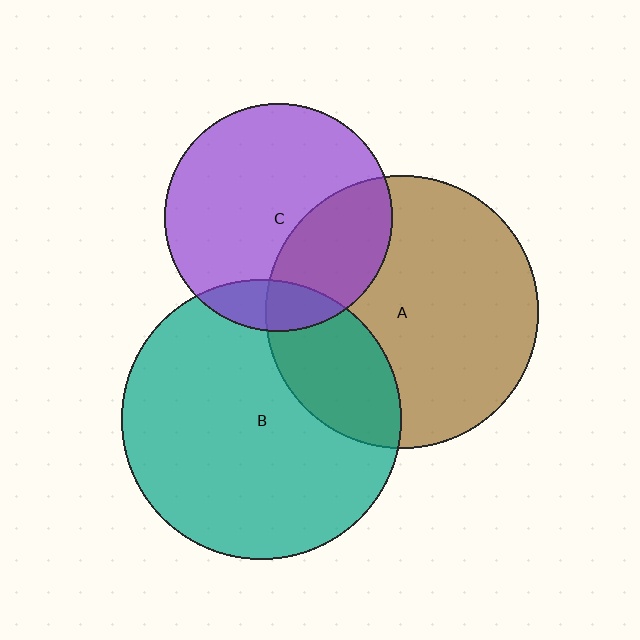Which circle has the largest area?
Circle B (teal).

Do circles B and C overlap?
Yes.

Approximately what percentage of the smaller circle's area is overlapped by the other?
Approximately 15%.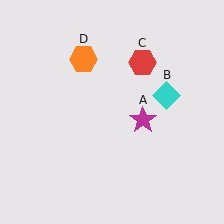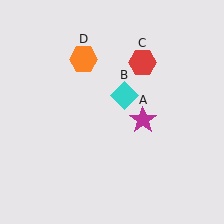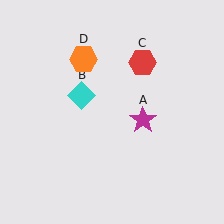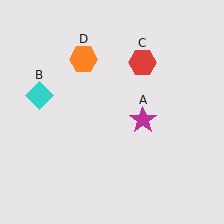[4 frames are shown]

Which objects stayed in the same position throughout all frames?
Magenta star (object A) and red hexagon (object C) and orange hexagon (object D) remained stationary.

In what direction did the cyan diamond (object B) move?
The cyan diamond (object B) moved left.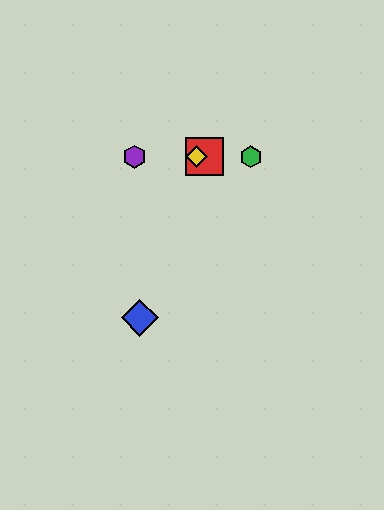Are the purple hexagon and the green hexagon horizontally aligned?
Yes, both are at y≈157.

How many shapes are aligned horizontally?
4 shapes (the red square, the green hexagon, the yellow diamond, the purple hexagon) are aligned horizontally.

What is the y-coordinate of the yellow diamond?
The yellow diamond is at y≈157.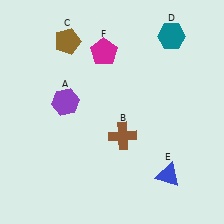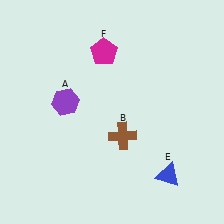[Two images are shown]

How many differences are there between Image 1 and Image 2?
There are 2 differences between the two images.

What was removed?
The teal hexagon (D), the brown pentagon (C) were removed in Image 2.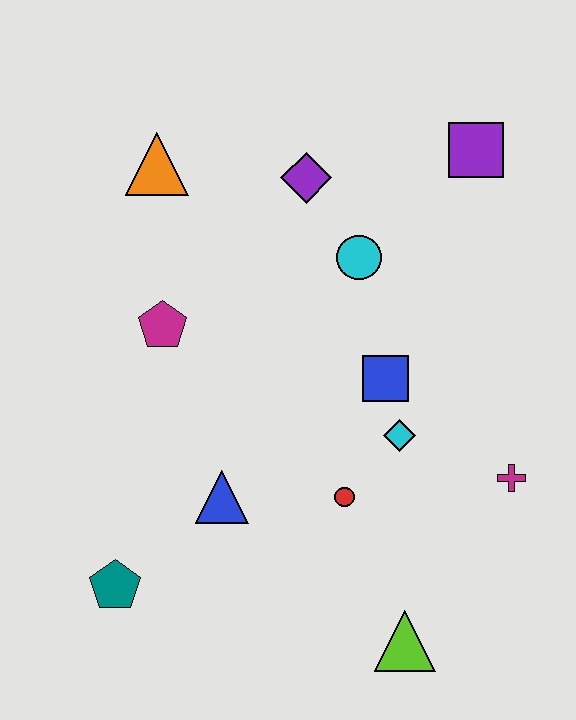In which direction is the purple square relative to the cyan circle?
The purple square is to the right of the cyan circle.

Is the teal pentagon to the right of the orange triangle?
No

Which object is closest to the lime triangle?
The red circle is closest to the lime triangle.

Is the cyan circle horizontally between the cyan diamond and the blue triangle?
Yes